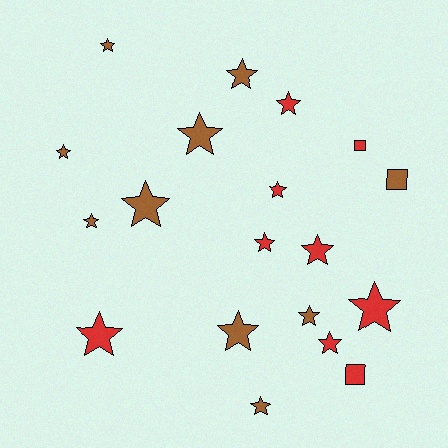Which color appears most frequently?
Brown, with 10 objects.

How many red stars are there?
There are 7 red stars.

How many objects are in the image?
There are 19 objects.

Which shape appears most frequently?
Star, with 16 objects.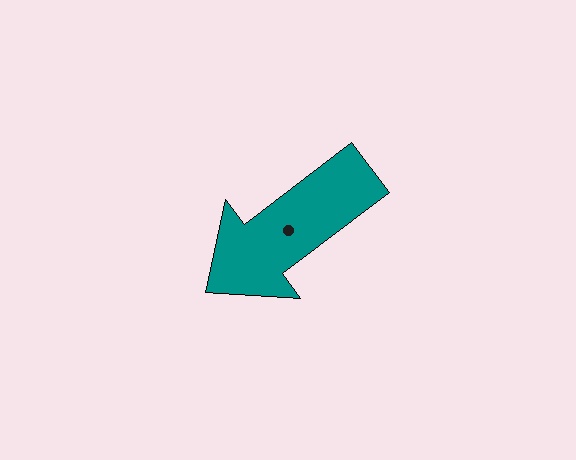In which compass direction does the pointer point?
Southwest.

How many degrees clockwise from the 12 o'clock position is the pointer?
Approximately 233 degrees.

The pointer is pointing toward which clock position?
Roughly 8 o'clock.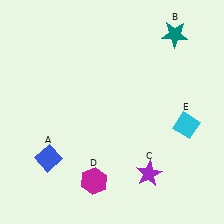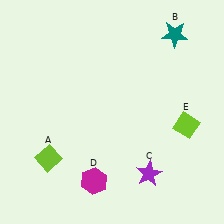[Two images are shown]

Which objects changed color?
A changed from blue to lime. E changed from cyan to lime.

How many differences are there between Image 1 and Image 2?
There are 2 differences between the two images.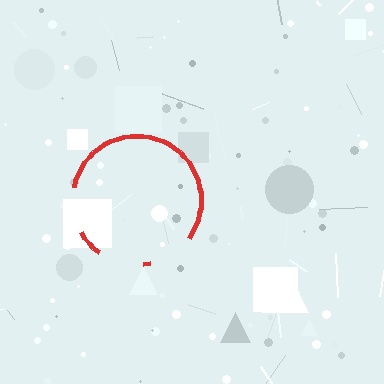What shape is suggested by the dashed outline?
The dashed outline suggests a circle.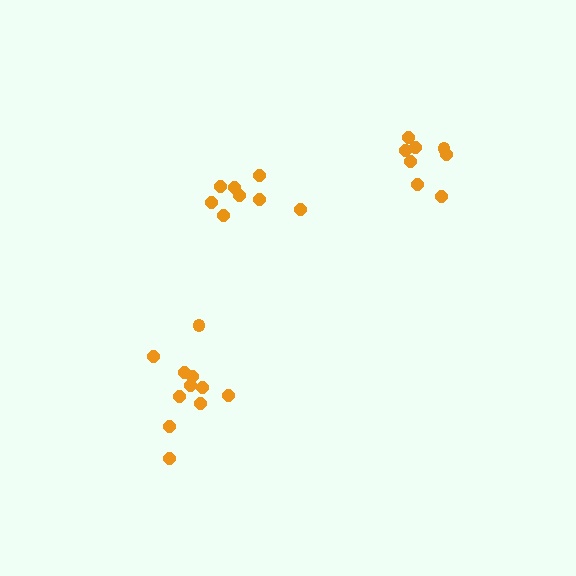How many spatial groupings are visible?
There are 3 spatial groupings.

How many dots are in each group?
Group 1: 8 dots, Group 2: 11 dots, Group 3: 8 dots (27 total).